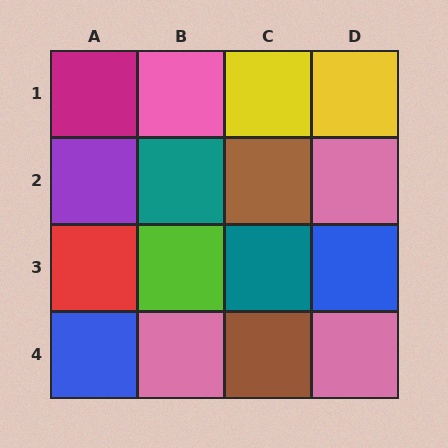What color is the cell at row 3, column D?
Blue.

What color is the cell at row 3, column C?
Teal.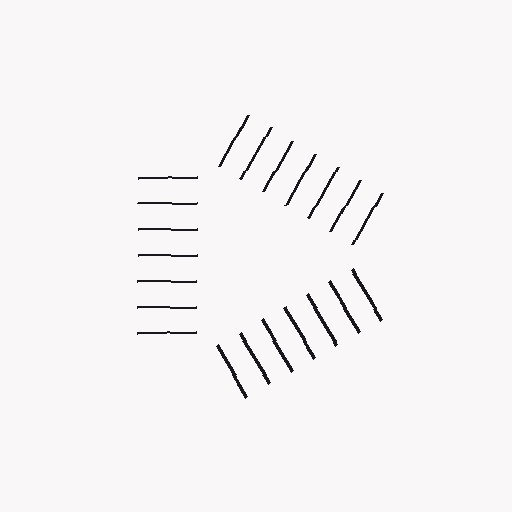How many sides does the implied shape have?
3 sides — the line-ends trace a triangle.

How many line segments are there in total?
21 — 7 along each of the 3 edges.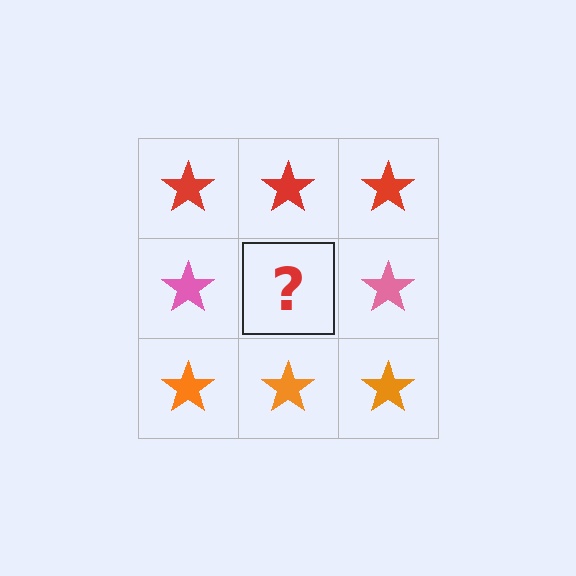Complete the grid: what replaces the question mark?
The question mark should be replaced with a pink star.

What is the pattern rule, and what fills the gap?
The rule is that each row has a consistent color. The gap should be filled with a pink star.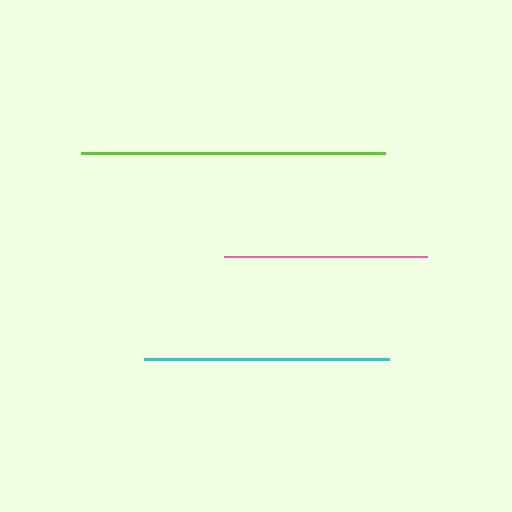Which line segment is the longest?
The lime line is the longest at approximately 304 pixels.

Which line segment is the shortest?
The pink line is the shortest at approximately 203 pixels.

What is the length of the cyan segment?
The cyan segment is approximately 245 pixels long.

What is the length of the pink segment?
The pink segment is approximately 203 pixels long.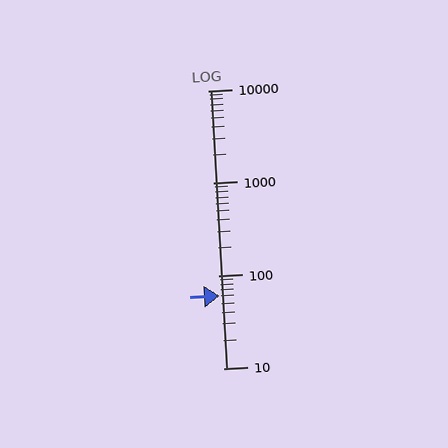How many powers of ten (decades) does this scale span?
The scale spans 3 decades, from 10 to 10000.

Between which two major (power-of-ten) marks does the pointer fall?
The pointer is between 10 and 100.